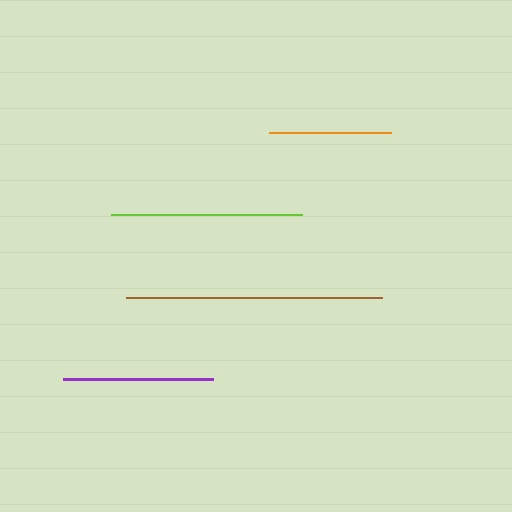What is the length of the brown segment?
The brown segment is approximately 256 pixels long.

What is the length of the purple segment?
The purple segment is approximately 149 pixels long.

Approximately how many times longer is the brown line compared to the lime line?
The brown line is approximately 1.3 times the length of the lime line.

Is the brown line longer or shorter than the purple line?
The brown line is longer than the purple line.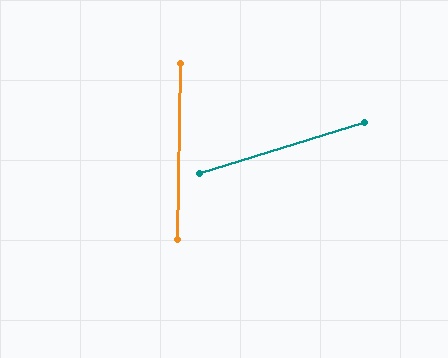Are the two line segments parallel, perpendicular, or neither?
Neither parallel nor perpendicular — they differ by about 72°.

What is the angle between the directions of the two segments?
Approximately 72 degrees.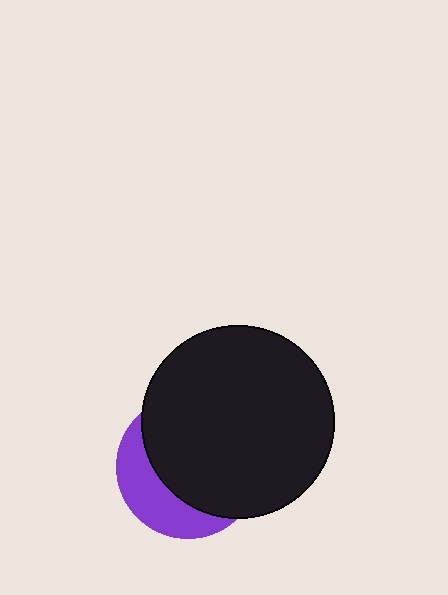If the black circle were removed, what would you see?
You would see the complete purple circle.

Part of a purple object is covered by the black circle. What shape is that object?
It is a circle.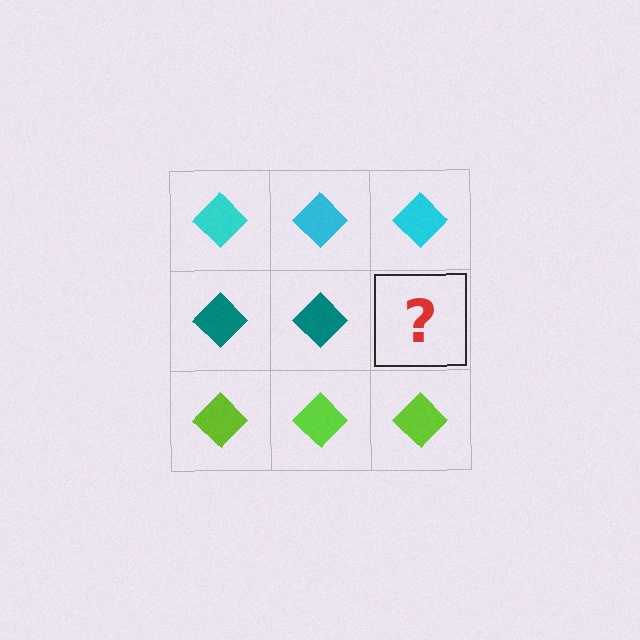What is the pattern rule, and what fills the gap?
The rule is that each row has a consistent color. The gap should be filled with a teal diamond.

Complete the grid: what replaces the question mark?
The question mark should be replaced with a teal diamond.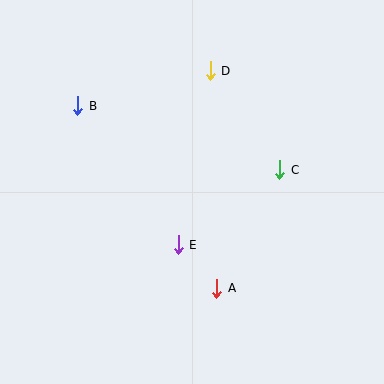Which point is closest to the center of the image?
Point E at (178, 245) is closest to the center.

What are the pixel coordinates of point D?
Point D is at (210, 71).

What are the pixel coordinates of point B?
Point B is at (78, 106).